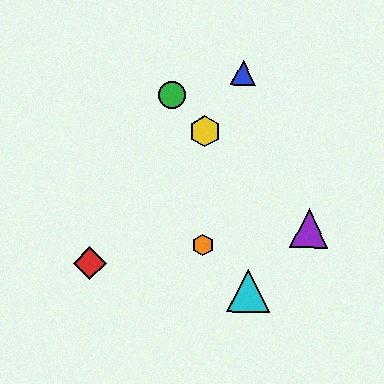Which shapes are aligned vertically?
The yellow hexagon, the orange hexagon are aligned vertically.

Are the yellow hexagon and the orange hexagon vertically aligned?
Yes, both are at x≈205.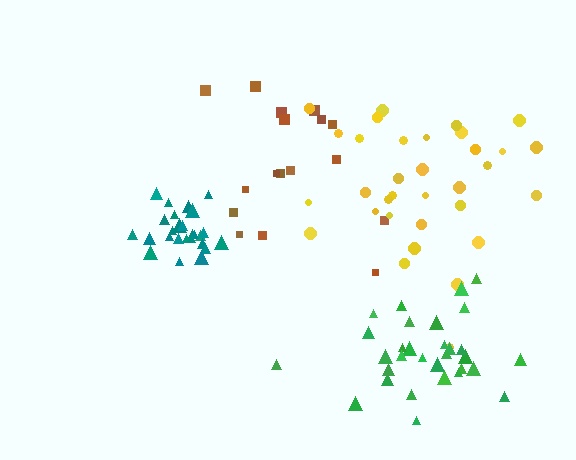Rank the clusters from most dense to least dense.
teal, green, yellow, brown.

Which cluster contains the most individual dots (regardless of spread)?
Yellow (33).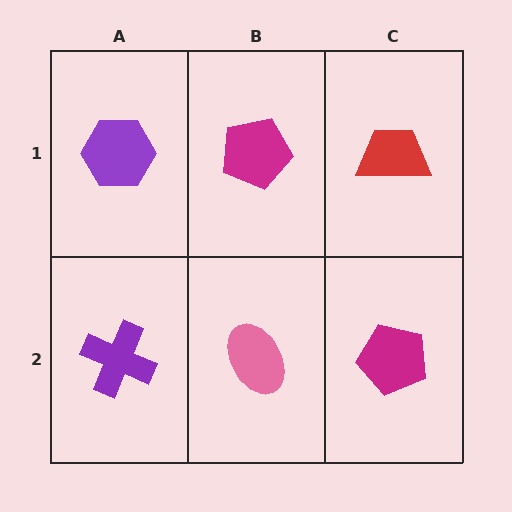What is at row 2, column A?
A purple cross.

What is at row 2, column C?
A magenta pentagon.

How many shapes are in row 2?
3 shapes.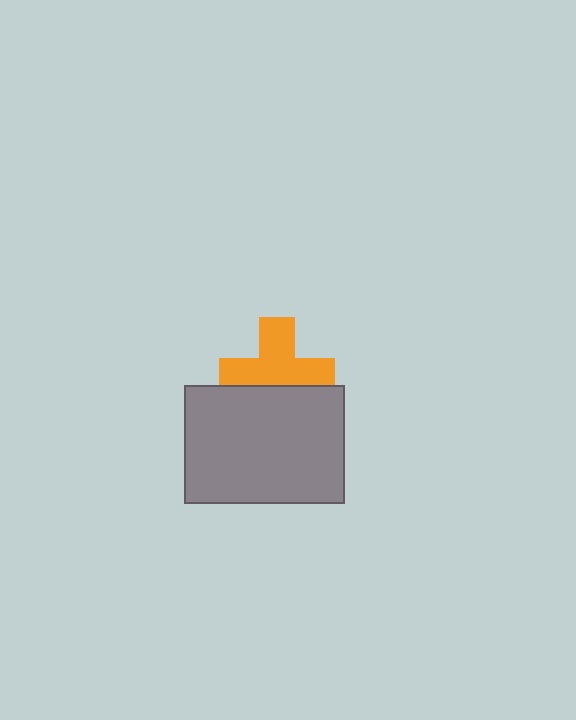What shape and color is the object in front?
The object in front is a gray rectangle.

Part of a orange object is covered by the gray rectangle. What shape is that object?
It is a cross.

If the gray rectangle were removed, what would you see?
You would see the complete orange cross.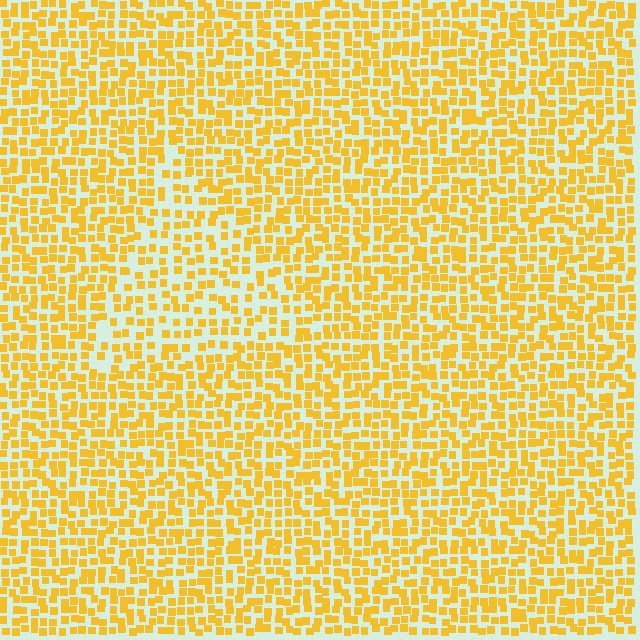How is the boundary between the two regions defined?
The boundary is defined by a change in element density (approximately 1.5x ratio). All elements are the same color, size, and shape.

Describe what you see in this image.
The image contains small yellow elements arranged at two different densities. A triangle-shaped region is visible where the elements are less densely packed than the surrounding area.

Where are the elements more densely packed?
The elements are more densely packed outside the triangle boundary.